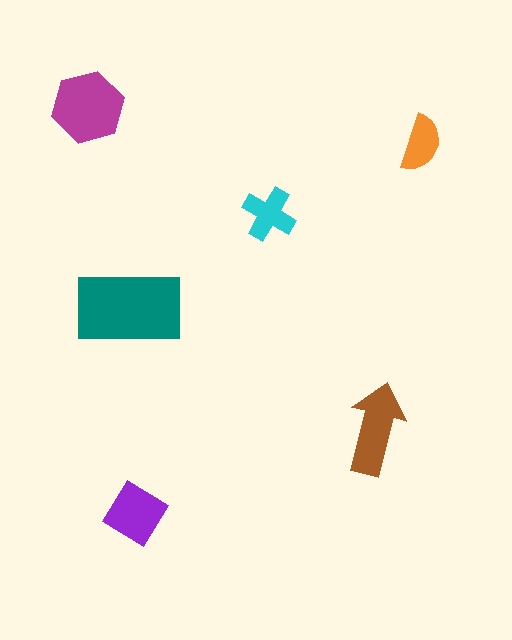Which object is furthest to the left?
The magenta hexagon is leftmost.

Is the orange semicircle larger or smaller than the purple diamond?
Smaller.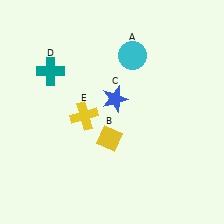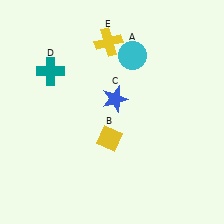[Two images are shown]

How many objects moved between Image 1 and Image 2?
1 object moved between the two images.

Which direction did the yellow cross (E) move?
The yellow cross (E) moved up.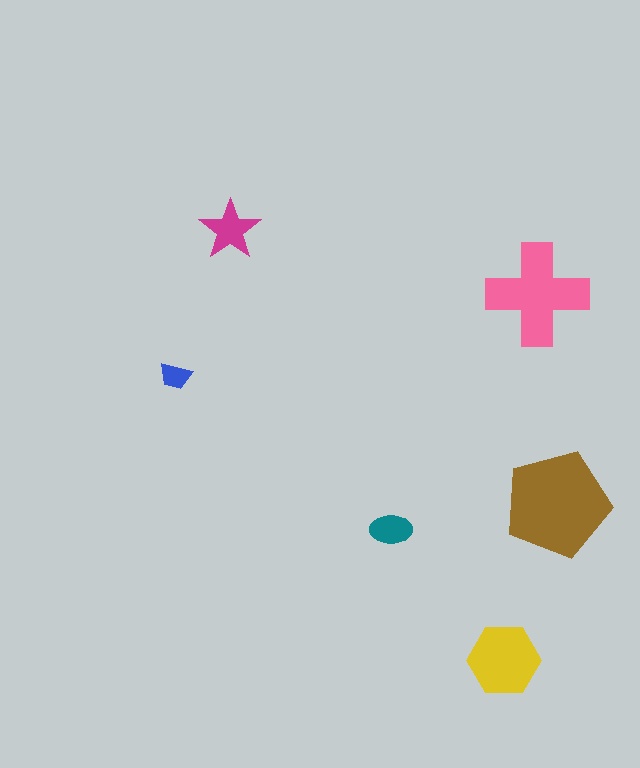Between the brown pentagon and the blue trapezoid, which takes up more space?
The brown pentagon.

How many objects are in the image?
There are 6 objects in the image.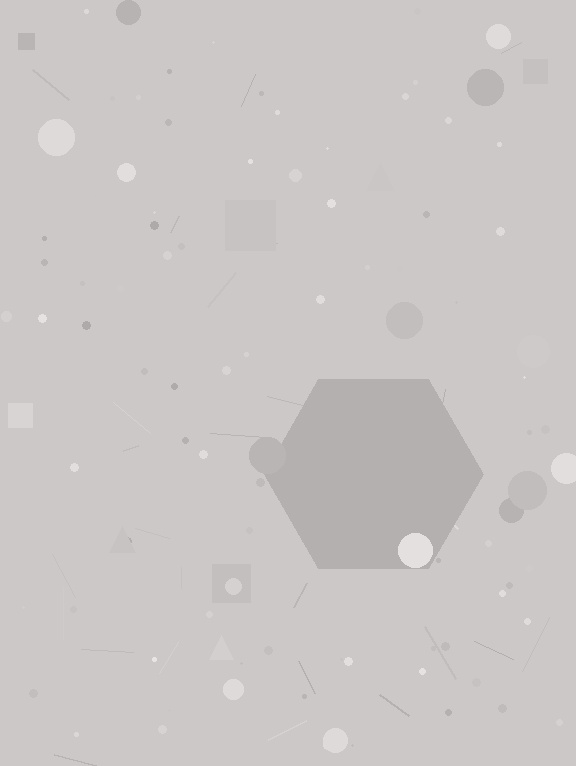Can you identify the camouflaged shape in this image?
The camouflaged shape is a hexagon.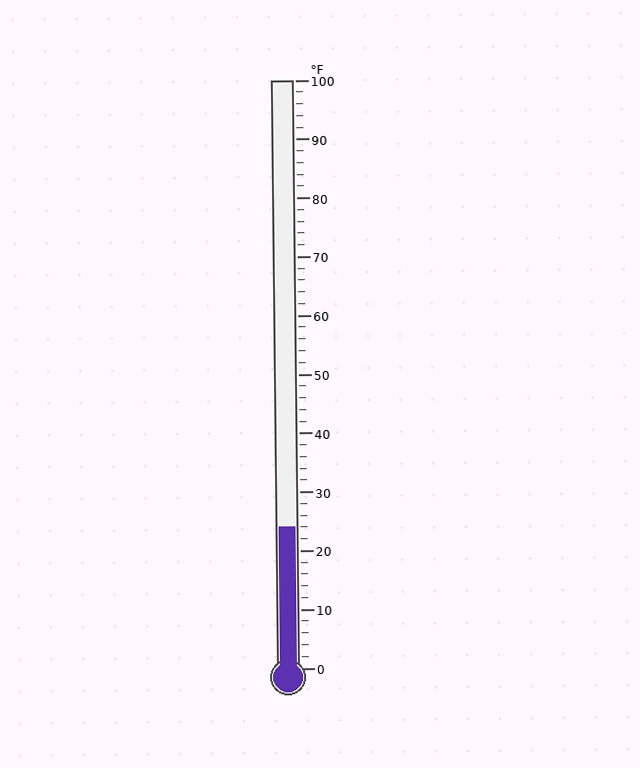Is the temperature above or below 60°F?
The temperature is below 60°F.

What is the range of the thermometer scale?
The thermometer scale ranges from 0°F to 100°F.